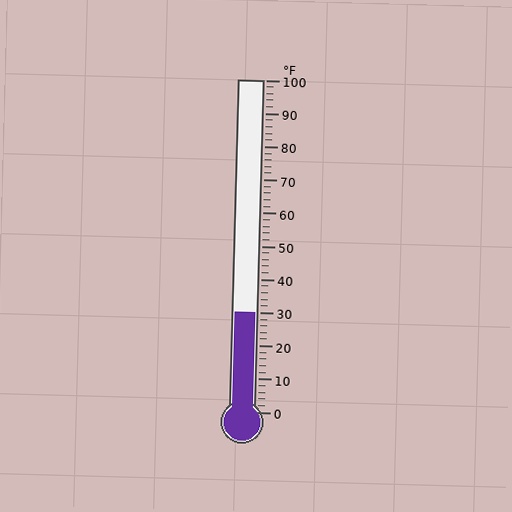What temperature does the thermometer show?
The thermometer shows approximately 30°F.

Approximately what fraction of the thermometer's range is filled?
The thermometer is filled to approximately 30% of its range.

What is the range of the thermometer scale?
The thermometer scale ranges from 0°F to 100°F.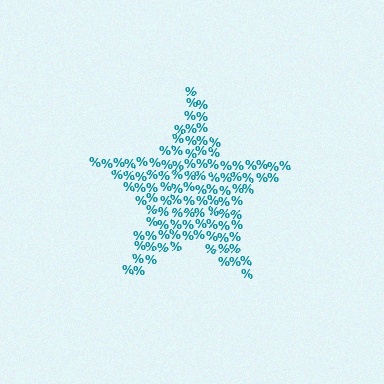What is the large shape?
The large shape is a star.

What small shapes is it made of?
It is made of small percent signs.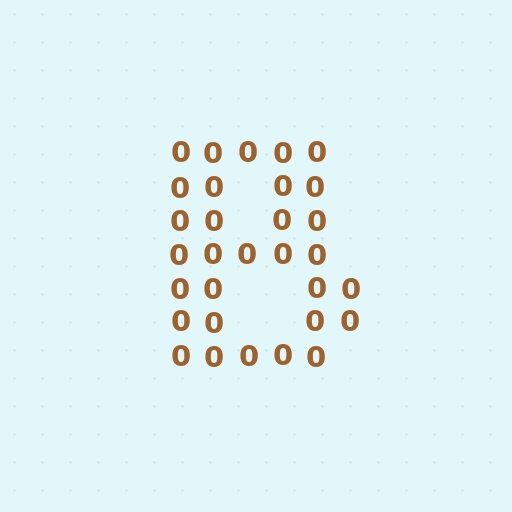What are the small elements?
The small elements are digit 0's.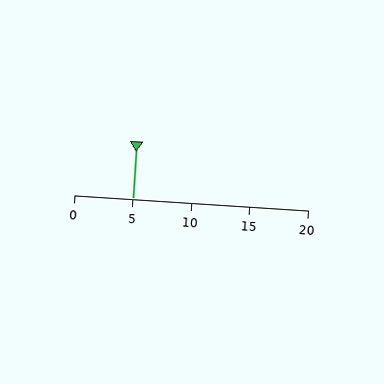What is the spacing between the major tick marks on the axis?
The major ticks are spaced 5 apart.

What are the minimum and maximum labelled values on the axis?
The axis runs from 0 to 20.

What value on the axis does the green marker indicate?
The marker indicates approximately 5.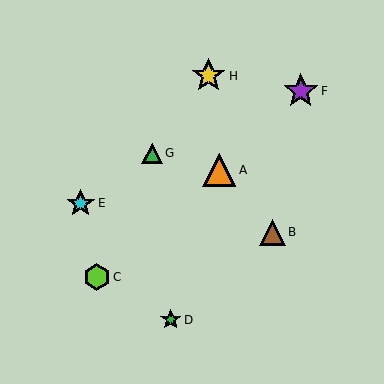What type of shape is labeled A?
Shape A is an orange triangle.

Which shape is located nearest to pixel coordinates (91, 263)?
The lime hexagon (labeled C) at (97, 277) is nearest to that location.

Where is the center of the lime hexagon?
The center of the lime hexagon is at (97, 277).